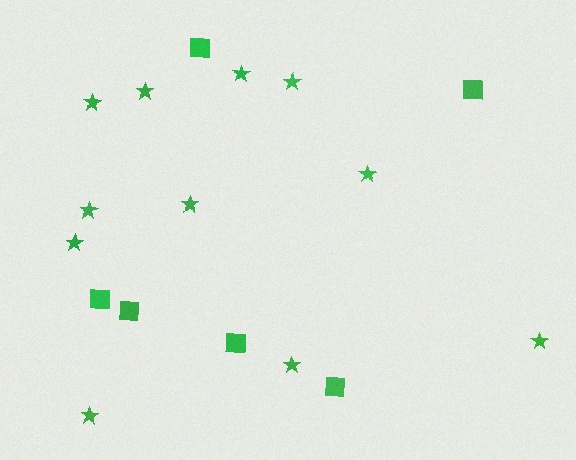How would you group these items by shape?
There are 2 groups: one group of stars (11) and one group of squares (6).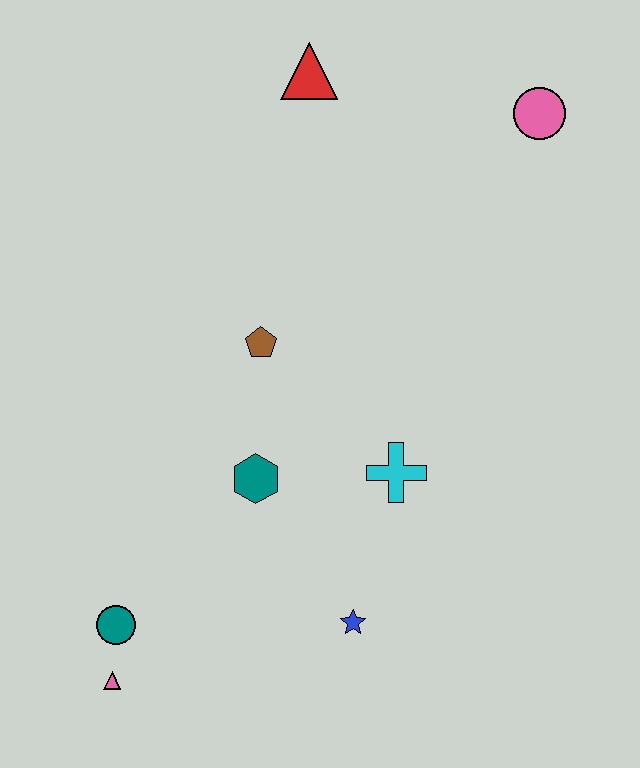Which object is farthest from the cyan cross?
The red triangle is farthest from the cyan cross.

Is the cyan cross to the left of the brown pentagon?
No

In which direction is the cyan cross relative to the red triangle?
The cyan cross is below the red triangle.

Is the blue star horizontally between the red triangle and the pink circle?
Yes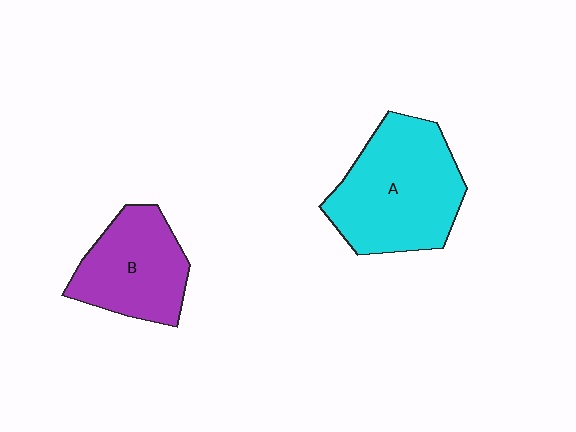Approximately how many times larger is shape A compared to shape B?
Approximately 1.4 times.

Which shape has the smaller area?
Shape B (purple).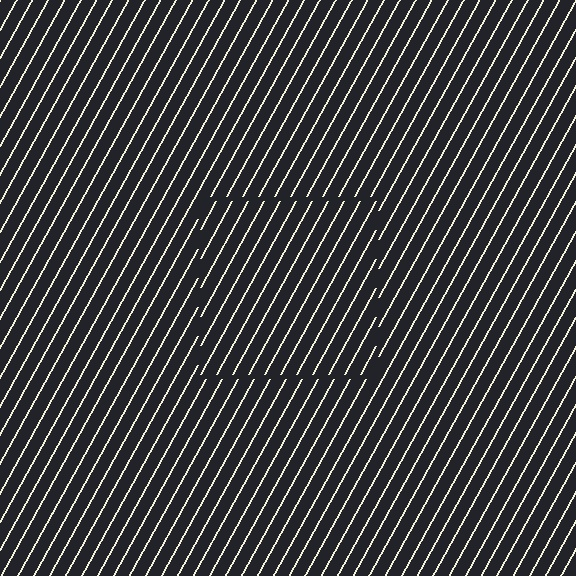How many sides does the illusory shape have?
4 sides — the line-ends trace a square.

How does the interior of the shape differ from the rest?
The interior of the shape contains the same grating, shifted by half a period — the contour is defined by the phase discontinuity where line-ends from the inner and outer gratings abut.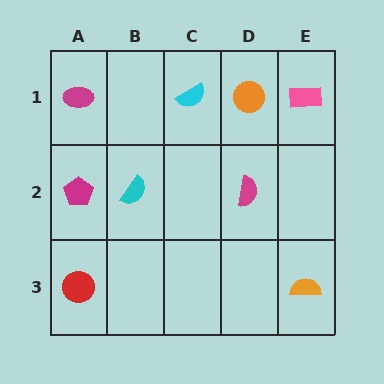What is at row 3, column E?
An orange semicircle.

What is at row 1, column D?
An orange circle.